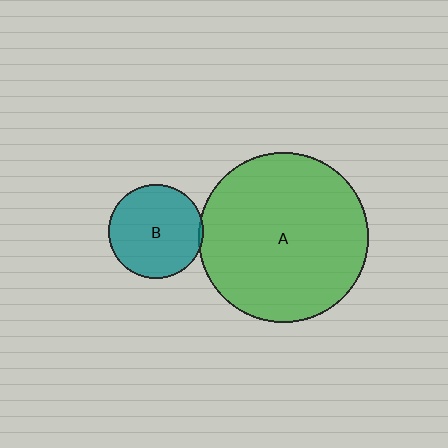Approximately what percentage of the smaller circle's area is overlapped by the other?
Approximately 5%.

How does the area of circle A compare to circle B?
Approximately 3.3 times.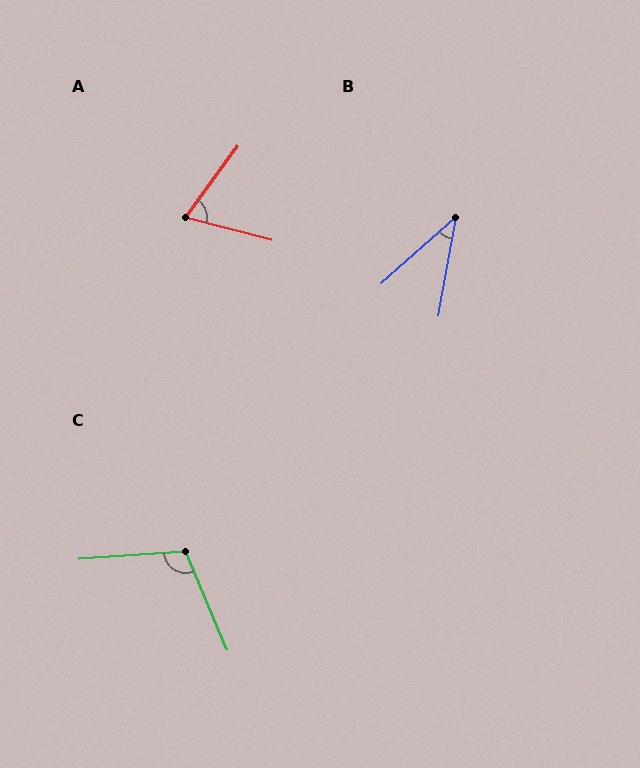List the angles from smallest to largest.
B (38°), A (68°), C (109°).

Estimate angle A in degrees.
Approximately 68 degrees.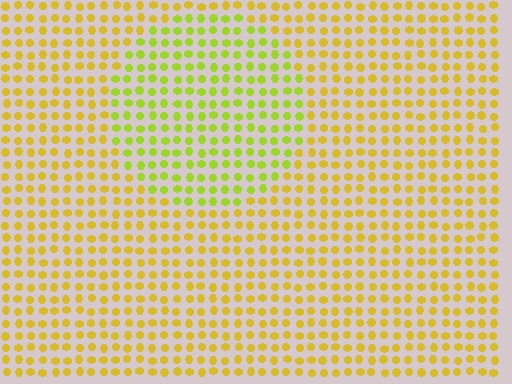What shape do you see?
I see a circle.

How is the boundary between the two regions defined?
The boundary is defined purely by a slight shift in hue (about 31 degrees). Spacing, size, and orientation are identical on both sides.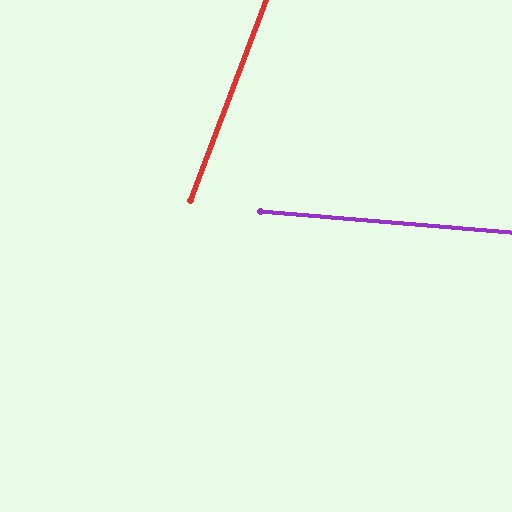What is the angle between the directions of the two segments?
Approximately 74 degrees.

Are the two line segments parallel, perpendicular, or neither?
Neither parallel nor perpendicular — they differ by about 74°.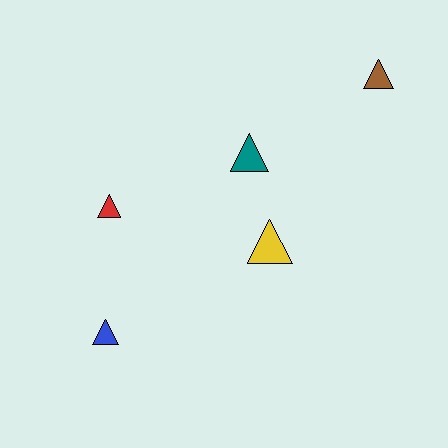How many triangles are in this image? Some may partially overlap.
There are 5 triangles.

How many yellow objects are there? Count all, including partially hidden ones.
There is 1 yellow object.